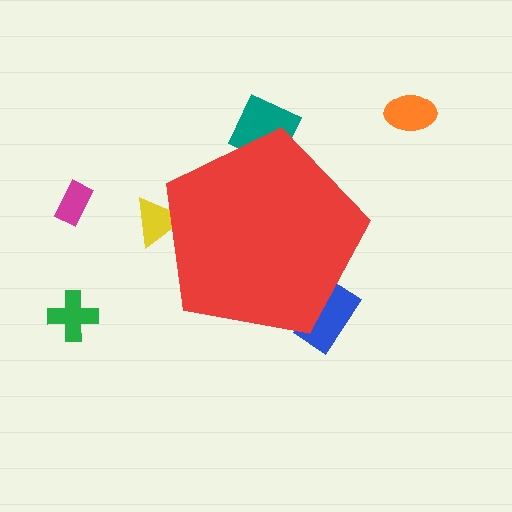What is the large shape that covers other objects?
A red pentagon.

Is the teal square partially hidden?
Yes, the teal square is partially hidden behind the red pentagon.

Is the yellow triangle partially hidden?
Yes, the yellow triangle is partially hidden behind the red pentagon.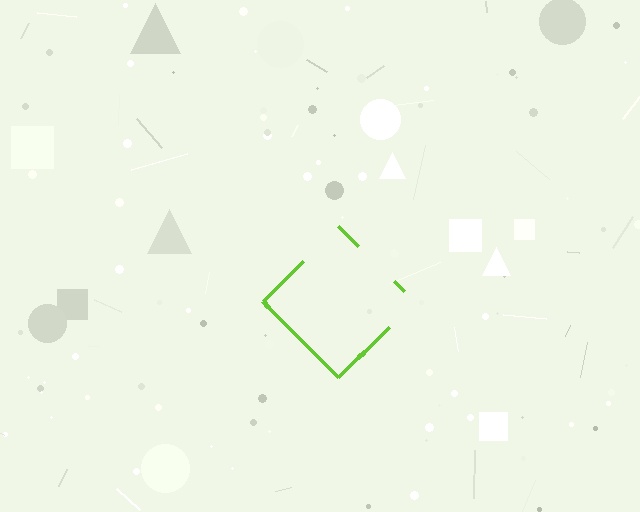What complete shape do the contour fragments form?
The contour fragments form a diamond.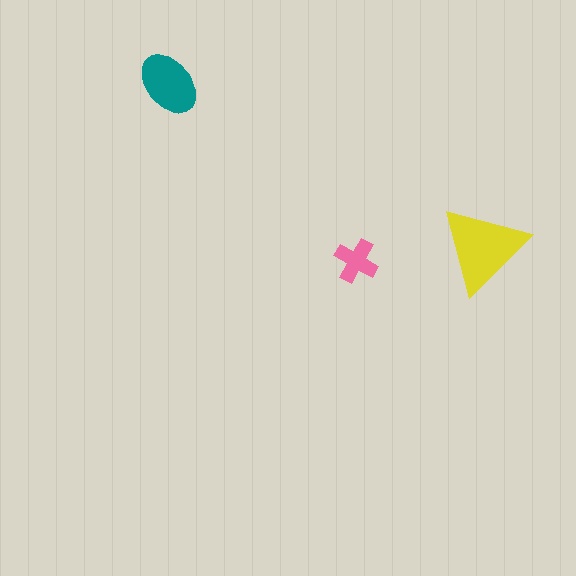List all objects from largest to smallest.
The yellow triangle, the teal ellipse, the pink cross.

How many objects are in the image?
There are 3 objects in the image.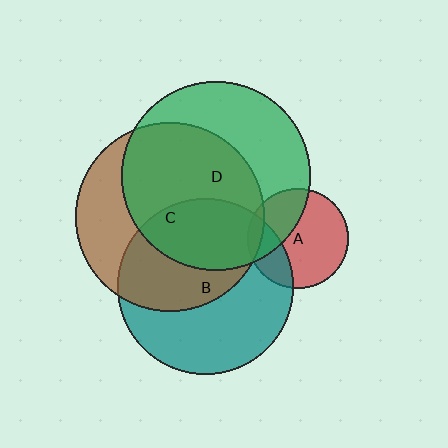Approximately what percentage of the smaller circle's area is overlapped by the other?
Approximately 10%.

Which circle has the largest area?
Circle C (brown).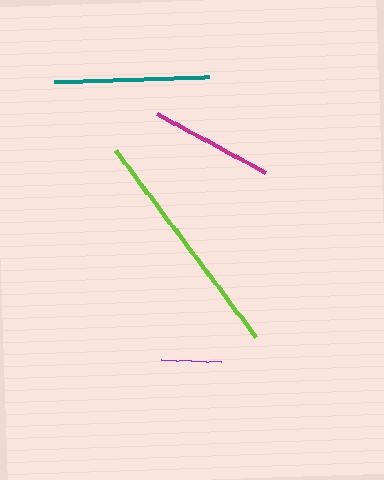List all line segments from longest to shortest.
From longest to shortest: lime, teal, magenta, purple.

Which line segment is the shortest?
The purple line is the shortest at approximately 61 pixels.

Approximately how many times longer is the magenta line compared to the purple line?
The magenta line is approximately 2.0 times the length of the purple line.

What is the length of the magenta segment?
The magenta segment is approximately 123 pixels long.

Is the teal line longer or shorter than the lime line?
The lime line is longer than the teal line.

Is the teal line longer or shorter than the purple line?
The teal line is longer than the purple line.